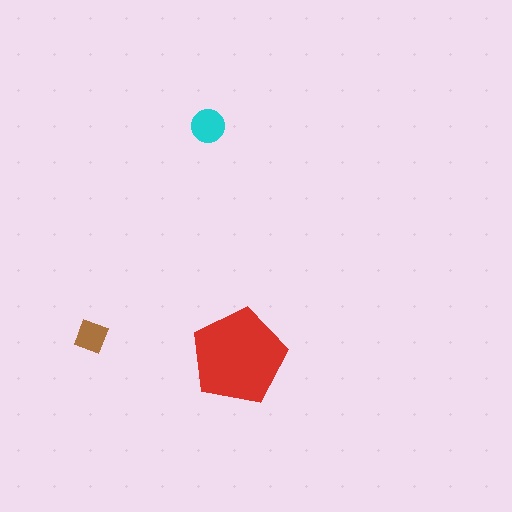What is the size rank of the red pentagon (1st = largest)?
1st.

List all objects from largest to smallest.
The red pentagon, the cyan circle, the brown square.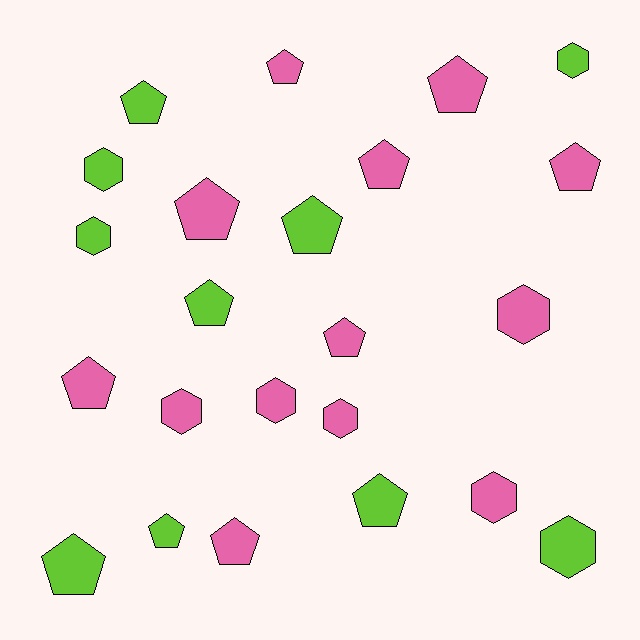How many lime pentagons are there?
There are 6 lime pentagons.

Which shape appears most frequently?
Pentagon, with 14 objects.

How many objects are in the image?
There are 23 objects.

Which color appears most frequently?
Pink, with 13 objects.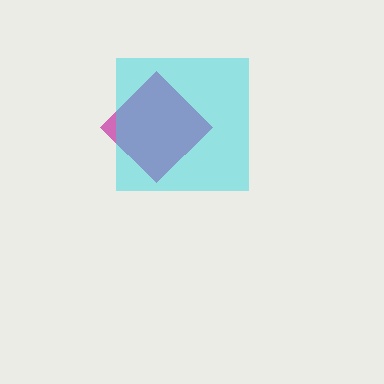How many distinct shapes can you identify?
There are 2 distinct shapes: a magenta diamond, a cyan square.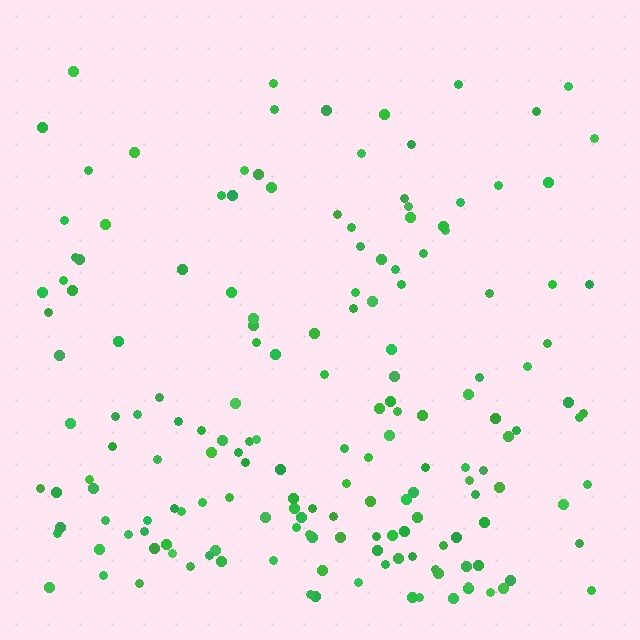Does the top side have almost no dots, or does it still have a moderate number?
Still a moderate number, just noticeably fewer than the bottom.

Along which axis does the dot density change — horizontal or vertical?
Vertical.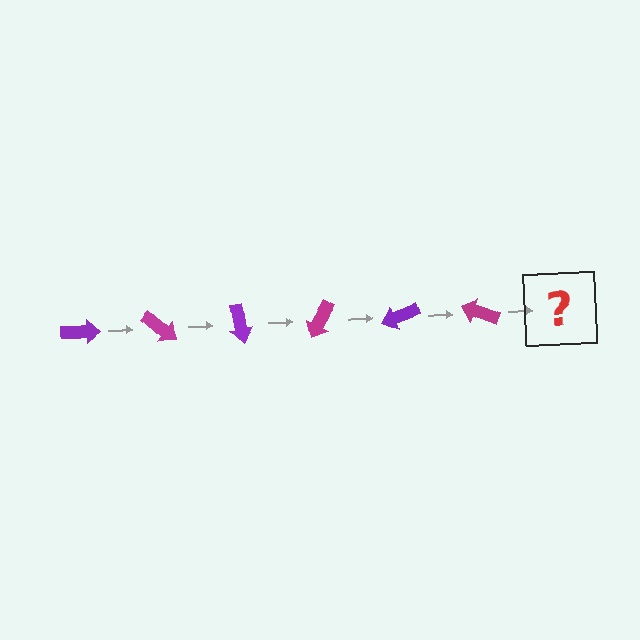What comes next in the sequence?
The next element should be a purple arrow, rotated 240 degrees from the start.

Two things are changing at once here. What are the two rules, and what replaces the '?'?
The two rules are that it rotates 40 degrees each step and the color cycles through purple and magenta. The '?' should be a purple arrow, rotated 240 degrees from the start.